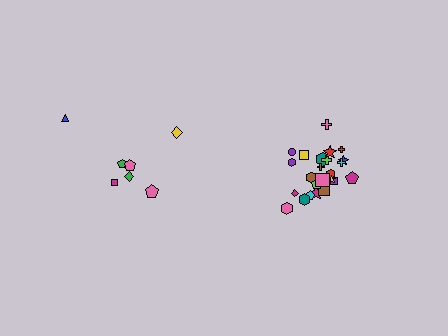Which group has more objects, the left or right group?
The right group.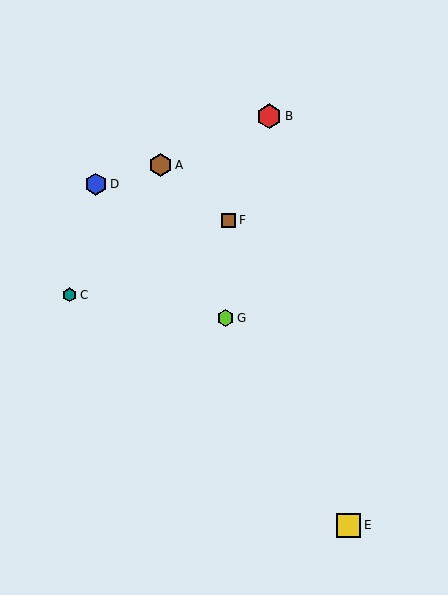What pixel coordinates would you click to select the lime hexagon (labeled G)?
Click at (225, 318) to select the lime hexagon G.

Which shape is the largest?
The red hexagon (labeled B) is the largest.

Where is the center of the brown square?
The center of the brown square is at (229, 220).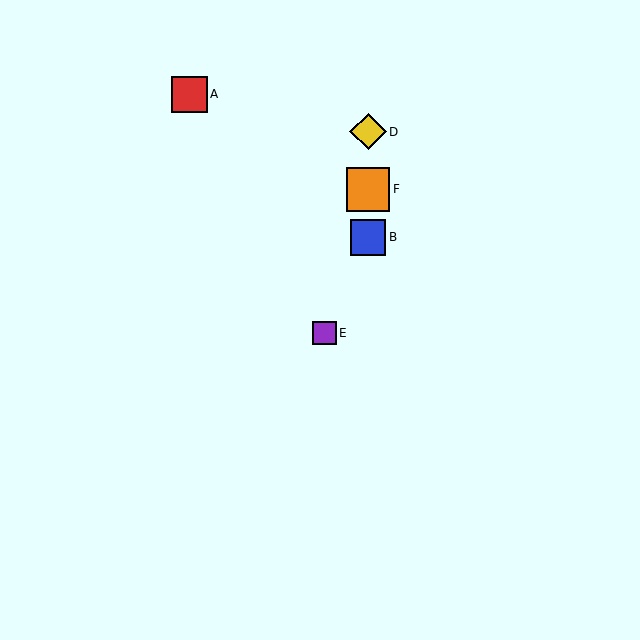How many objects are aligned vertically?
4 objects (B, C, D, F) are aligned vertically.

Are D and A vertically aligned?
No, D is at x≈368 and A is at x≈189.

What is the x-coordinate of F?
Object F is at x≈368.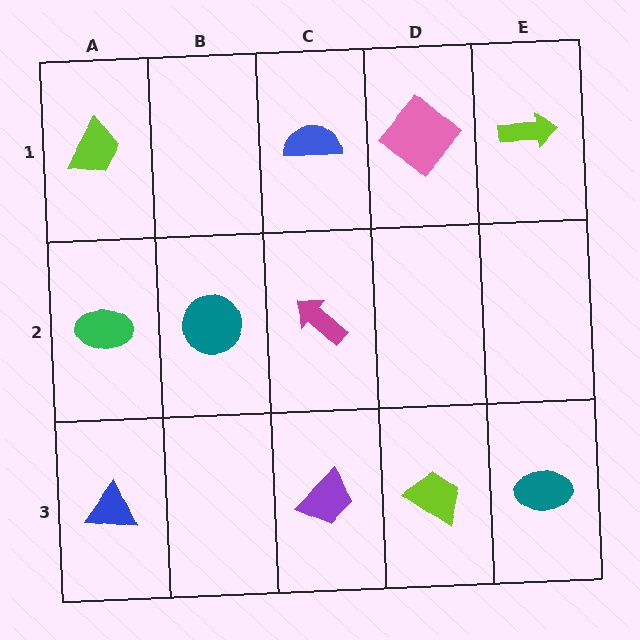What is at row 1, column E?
A lime arrow.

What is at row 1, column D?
A pink diamond.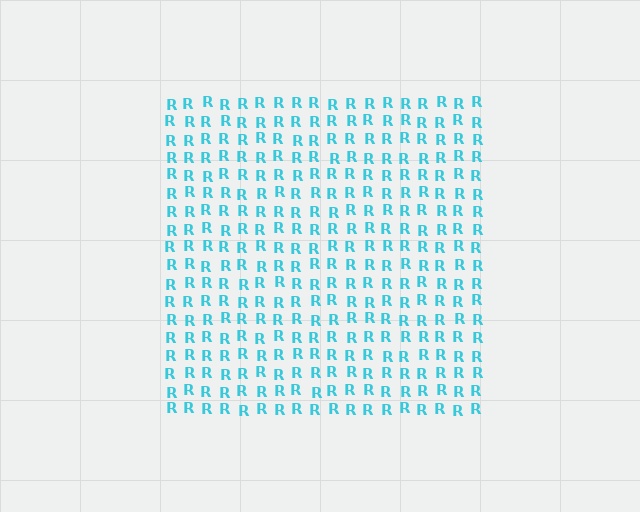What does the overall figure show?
The overall figure shows a square.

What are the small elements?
The small elements are letter R's.